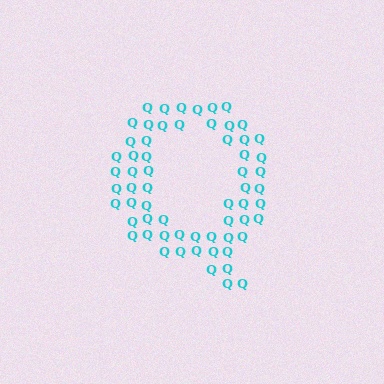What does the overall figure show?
The overall figure shows the letter Q.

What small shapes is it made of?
It is made of small letter Q's.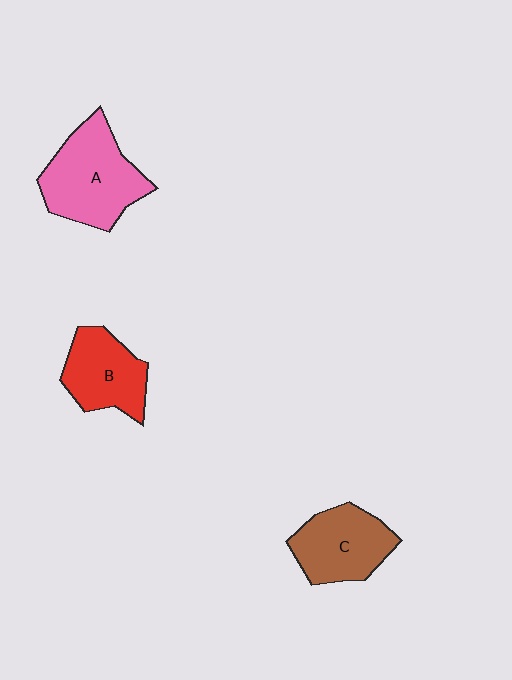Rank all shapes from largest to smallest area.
From largest to smallest: A (pink), C (brown), B (red).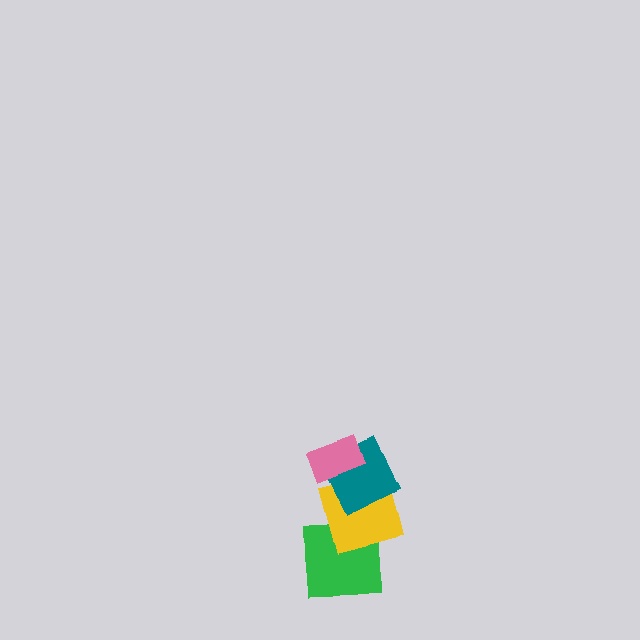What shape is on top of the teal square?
The pink rectangle is on top of the teal square.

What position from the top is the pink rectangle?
The pink rectangle is 1st from the top.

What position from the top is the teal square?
The teal square is 2nd from the top.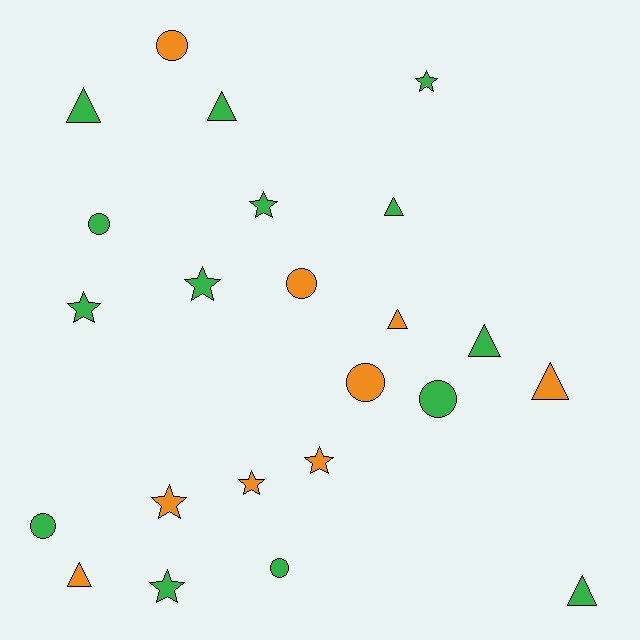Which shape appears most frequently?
Triangle, with 8 objects.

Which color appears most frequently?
Green, with 14 objects.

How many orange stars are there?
There are 3 orange stars.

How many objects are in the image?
There are 23 objects.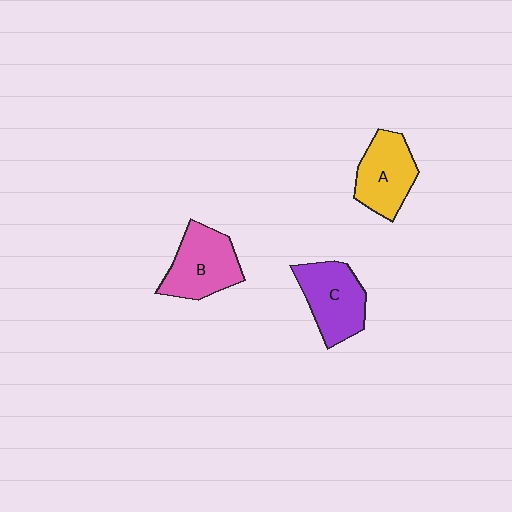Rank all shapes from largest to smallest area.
From largest to smallest: B (pink), C (purple), A (yellow).